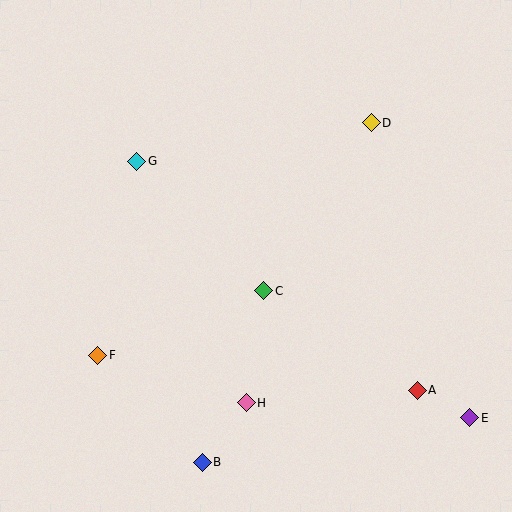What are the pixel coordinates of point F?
Point F is at (98, 355).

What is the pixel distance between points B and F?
The distance between B and F is 149 pixels.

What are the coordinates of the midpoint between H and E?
The midpoint between H and E is at (358, 410).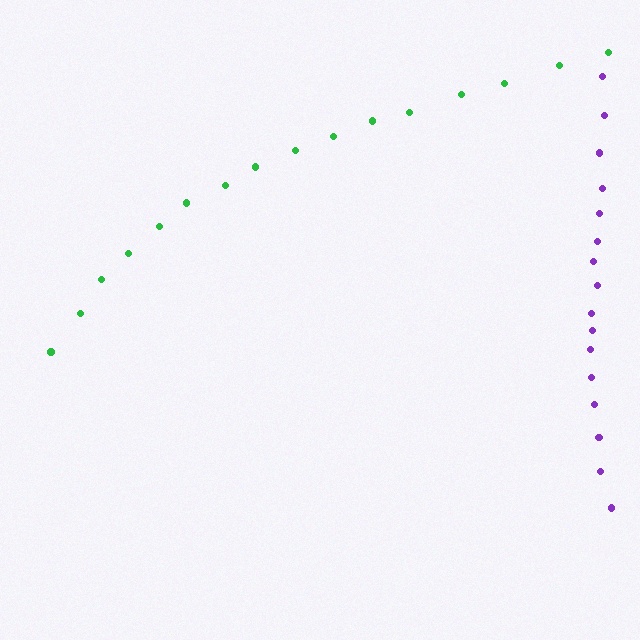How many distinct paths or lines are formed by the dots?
There are 2 distinct paths.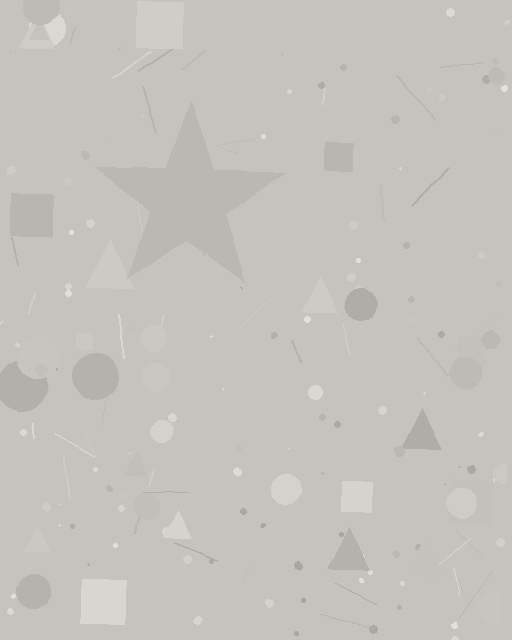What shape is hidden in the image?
A star is hidden in the image.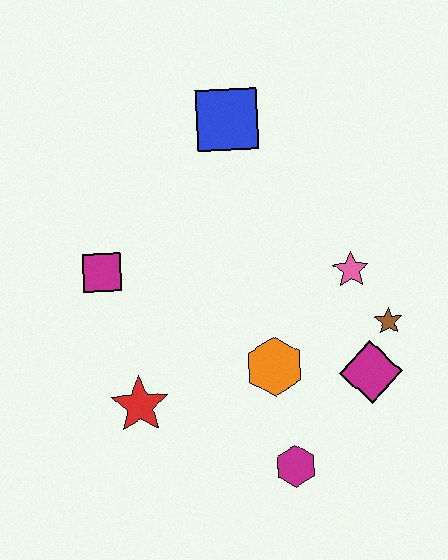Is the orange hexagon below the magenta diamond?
No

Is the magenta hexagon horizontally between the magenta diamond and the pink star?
No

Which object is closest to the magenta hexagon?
The orange hexagon is closest to the magenta hexagon.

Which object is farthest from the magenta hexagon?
The blue square is farthest from the magenta hexagon.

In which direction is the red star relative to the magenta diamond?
The red star is to the left of the magenta diamond.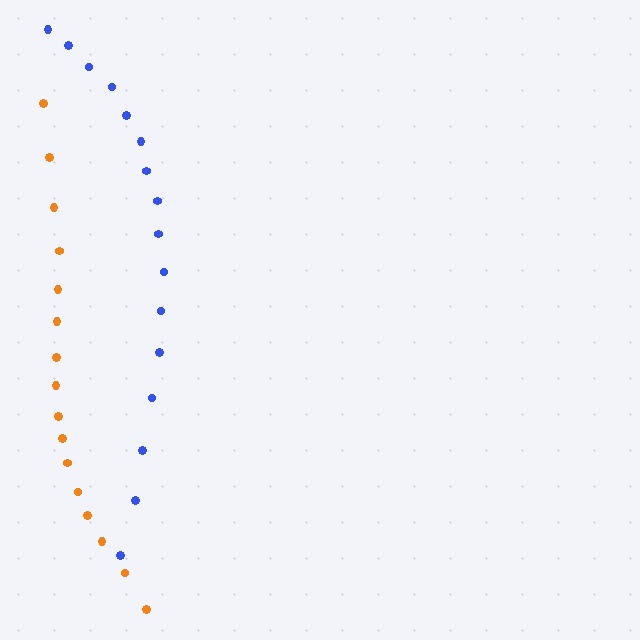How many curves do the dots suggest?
There are 2 distinct paths.